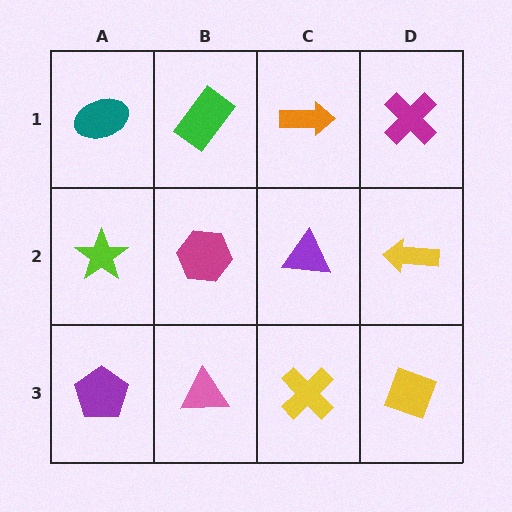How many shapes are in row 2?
4 shapes.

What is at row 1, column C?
An orange arrow.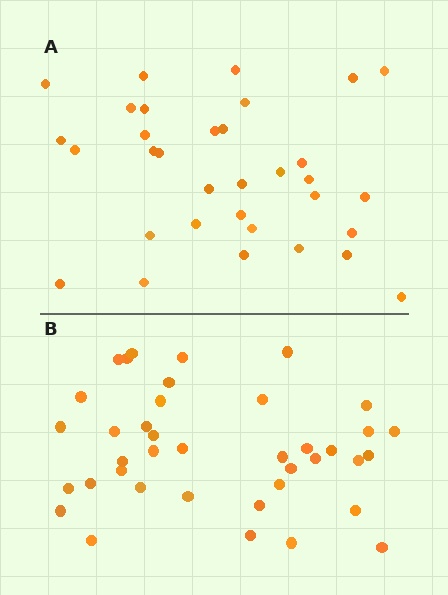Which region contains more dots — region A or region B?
Region B (the bottom region) has more dots.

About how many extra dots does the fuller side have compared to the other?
Region B has about 6 more dots than region A.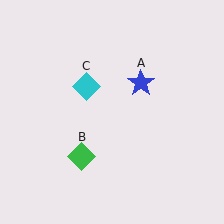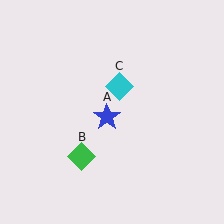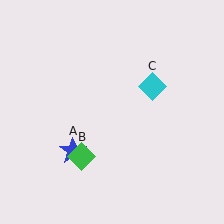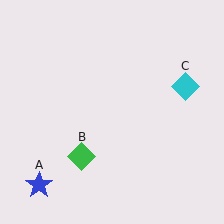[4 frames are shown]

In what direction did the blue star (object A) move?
The blue star (object A) moved down and to the left.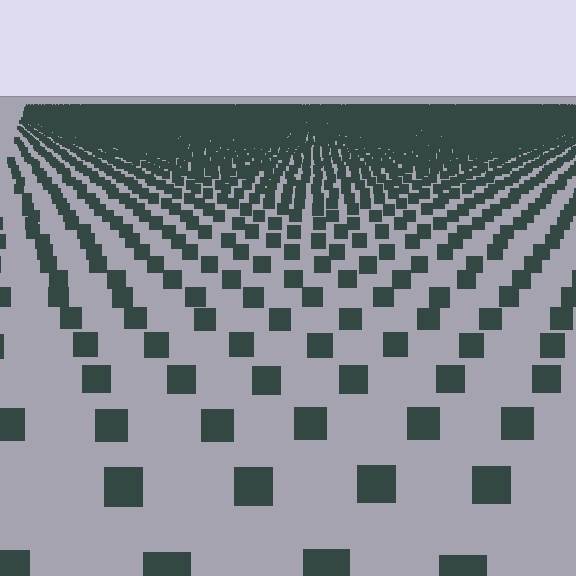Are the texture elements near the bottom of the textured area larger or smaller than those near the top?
Larger. Near the bottom, elements are closer to the viewer and appear at a bigger on-screen size.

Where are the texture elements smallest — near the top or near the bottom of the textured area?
Near the top.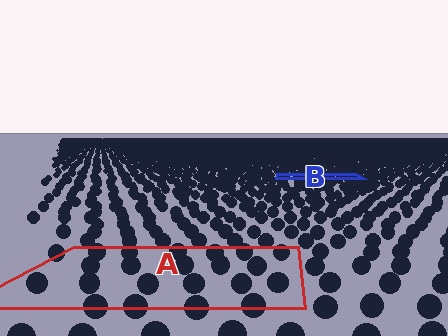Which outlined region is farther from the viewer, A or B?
Region B is farther from the viewer — the texture elements inside it appear smaller and more densely packed.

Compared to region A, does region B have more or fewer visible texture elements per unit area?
Region B has more texture elements per unit area — they are packed more densely because it is farther away.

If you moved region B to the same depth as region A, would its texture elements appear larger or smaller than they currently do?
They would appear larger. At a closer depth, the same texture elements are projected at a bigger on-screen size.